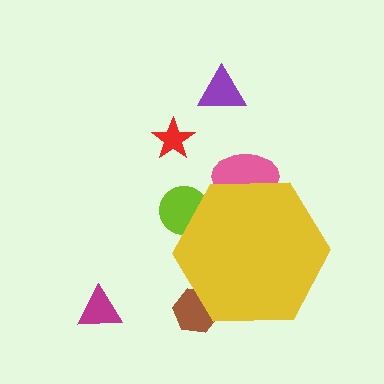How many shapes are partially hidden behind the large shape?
3 shapes are partially hidden.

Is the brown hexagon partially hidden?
Yes, the brown hexagon is partially hidden behind the yellow hexagon.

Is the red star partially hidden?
No, the red star is fully visible.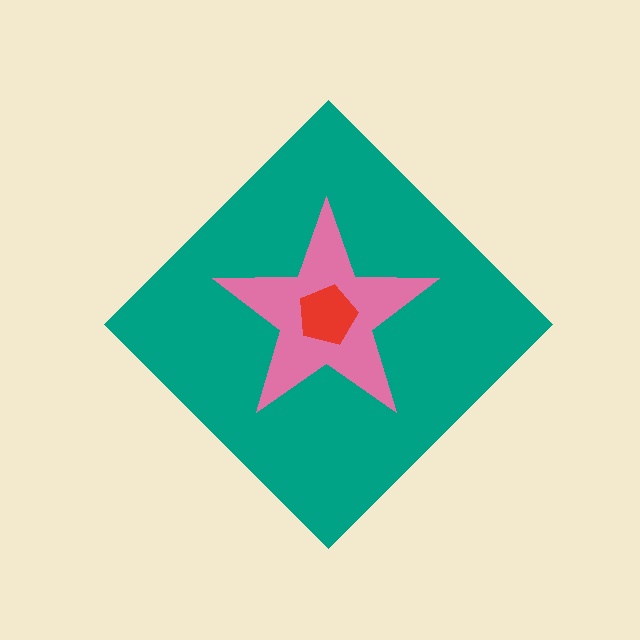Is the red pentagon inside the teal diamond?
Yes.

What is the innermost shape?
The red pentagon.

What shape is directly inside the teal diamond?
The pink star.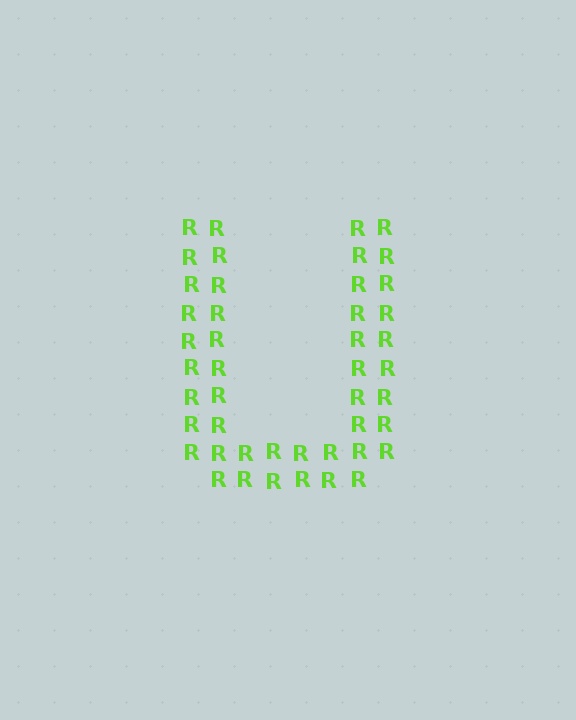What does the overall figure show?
The overall figure shows the letter U.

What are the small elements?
The small elements are letter R's.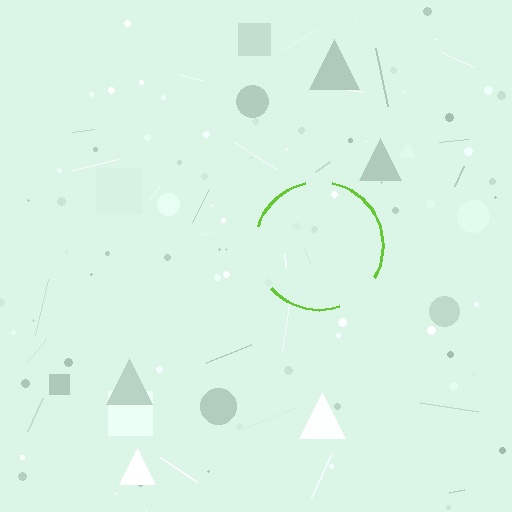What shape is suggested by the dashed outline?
The dashed outline suggests a circle.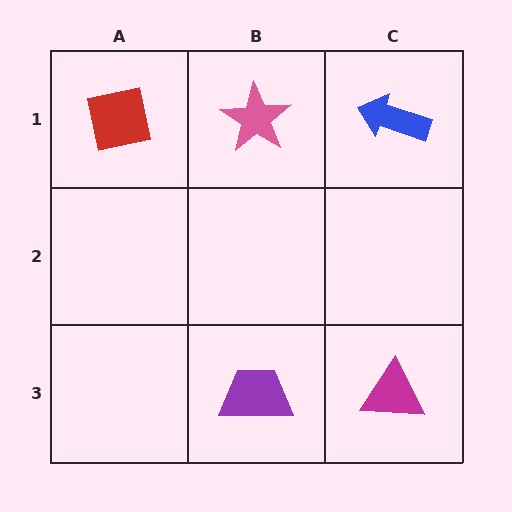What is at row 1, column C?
A blue arrow.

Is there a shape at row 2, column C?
No, that cell is empty.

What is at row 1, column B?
A pink star.